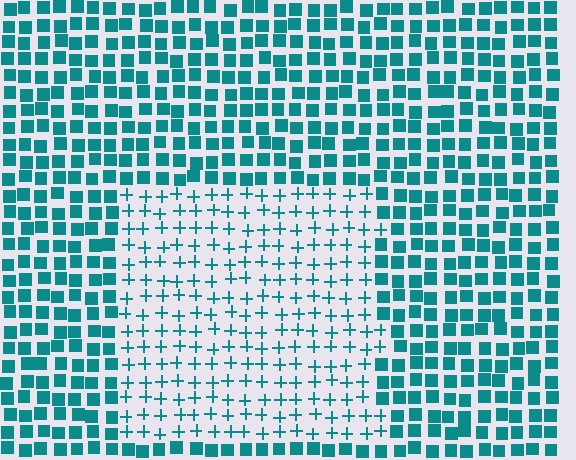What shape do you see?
I see a rectangle.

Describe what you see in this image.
The image is filled with small teal elements arranged in a uniform grid. A rectangle-shaped region contains plus signs, while the surrounding area contains squares. The boundary is defined purely by the change in element shape.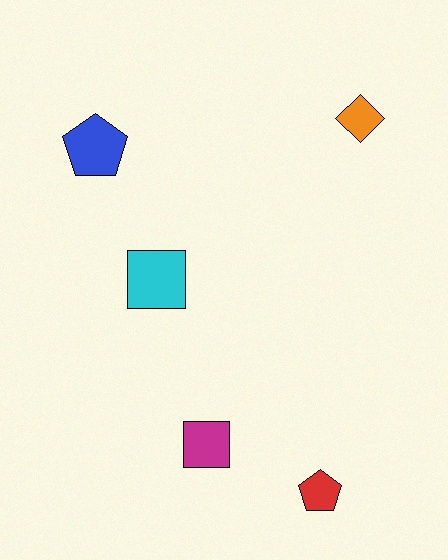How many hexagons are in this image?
There are no hexagons.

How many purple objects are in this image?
There are no purple objects.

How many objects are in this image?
There are 5 objects.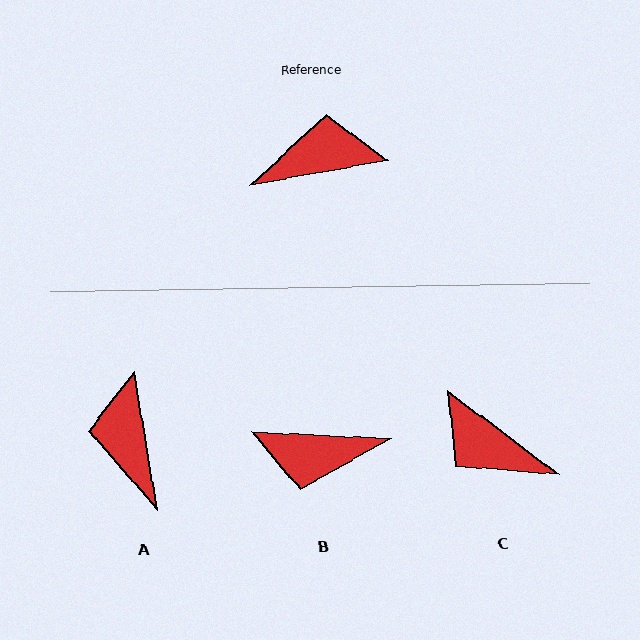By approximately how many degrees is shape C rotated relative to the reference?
Approximately 133 degrees counter-clockwise.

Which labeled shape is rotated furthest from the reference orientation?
B, about 167 degrees away.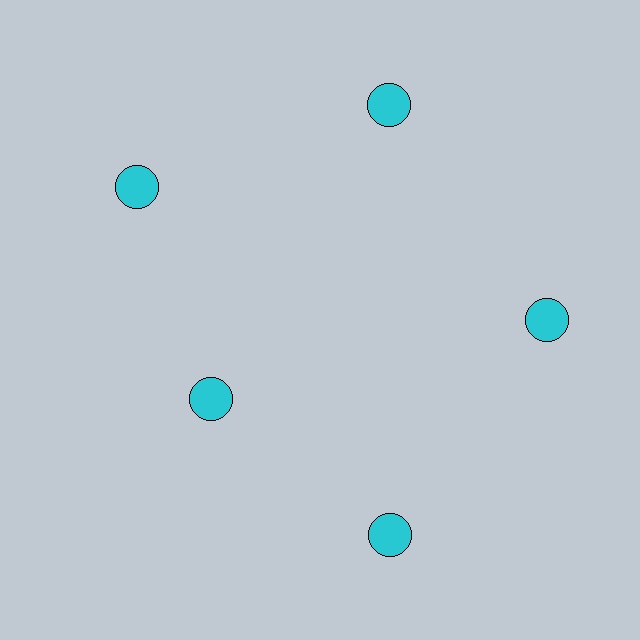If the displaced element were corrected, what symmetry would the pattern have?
It would have 5-fold rotational symmetry — the pattern would map onto itself every 72 degrees.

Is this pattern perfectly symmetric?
No. The 5 cyan circles are arranged in a ring, but one element near the 8 o'clock position is pulled inward toward the center, breaking the 5-fold rotational symmetry.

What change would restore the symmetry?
The symmetry would be restored by moving it outward, back onto the ring so that all 5 circles sit at equal angles and equal distance from the center.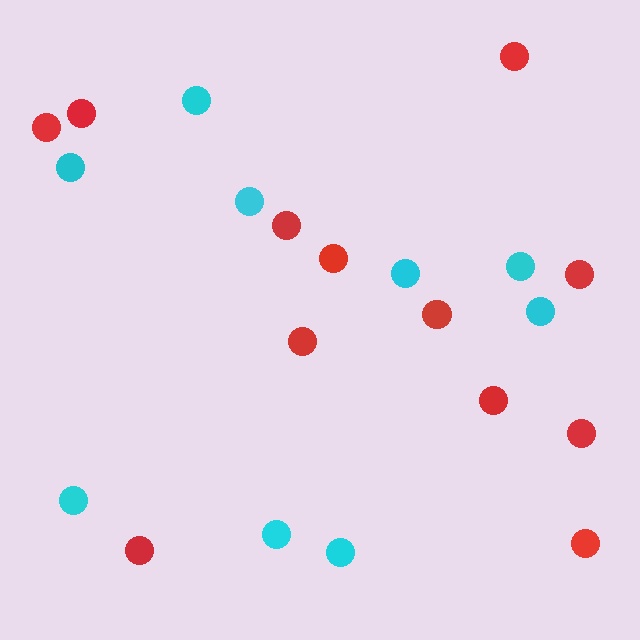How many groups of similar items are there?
There are 2 groups: one group of red circles (12) and one group of cyan circles (9).